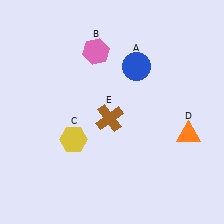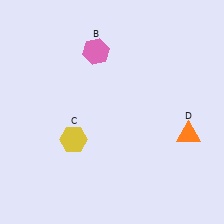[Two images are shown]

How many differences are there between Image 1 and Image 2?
There are 2 differences between the two images.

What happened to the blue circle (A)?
The blue circle (A) was removed in Image 2. It was in the top-right area of Image 1.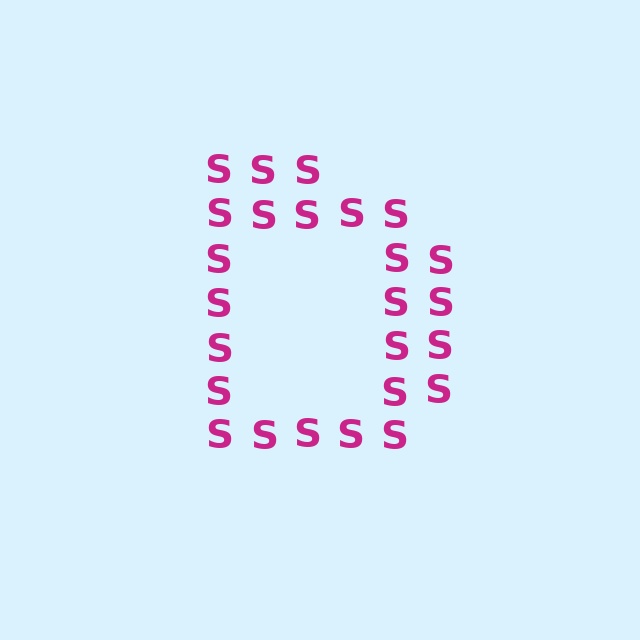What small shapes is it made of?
It is made of small letter S's.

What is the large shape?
The large shape is the letter D.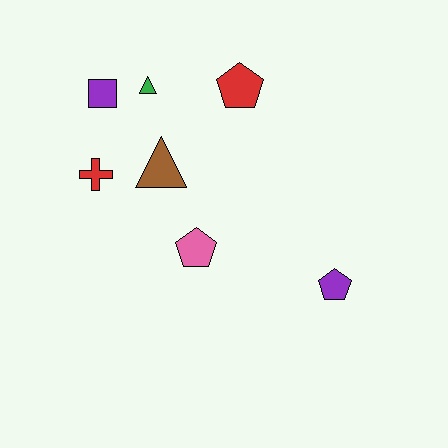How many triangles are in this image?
There are 2 triangles.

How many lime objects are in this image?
There are no lime objects.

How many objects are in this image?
There are 7 objects.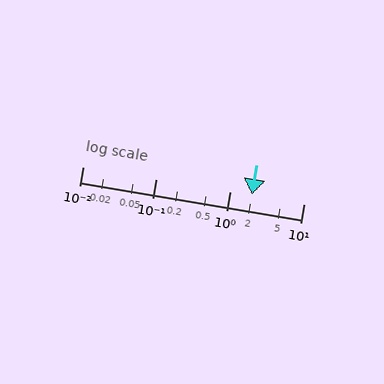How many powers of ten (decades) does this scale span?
The scale spans 3 decades, from 0.01 to 10.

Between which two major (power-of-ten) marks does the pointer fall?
The pointer is between 1 and 10.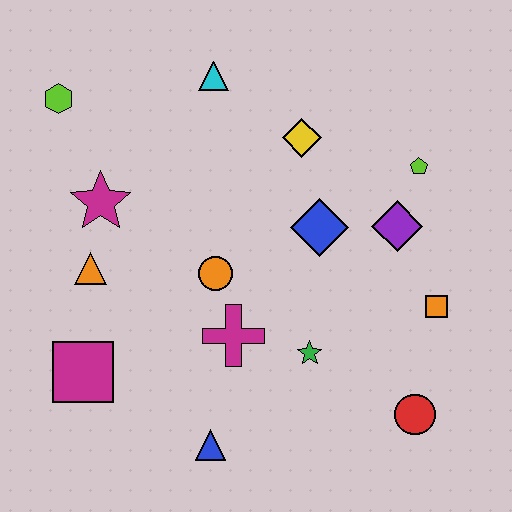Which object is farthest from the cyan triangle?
The red circle is farthest from the cyan triangle.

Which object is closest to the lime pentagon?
The purple diamond is closest to the lime pentagon.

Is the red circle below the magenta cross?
Yes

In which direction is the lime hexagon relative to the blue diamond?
The lime hexagon is to the left of the blue diamond.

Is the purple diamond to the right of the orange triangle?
Yes